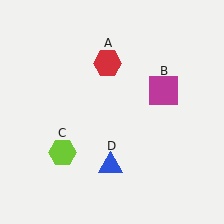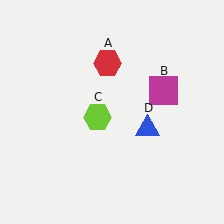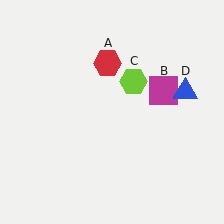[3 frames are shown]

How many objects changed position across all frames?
2 objects changed position: lime hexagon (object C), blue triangle (object D).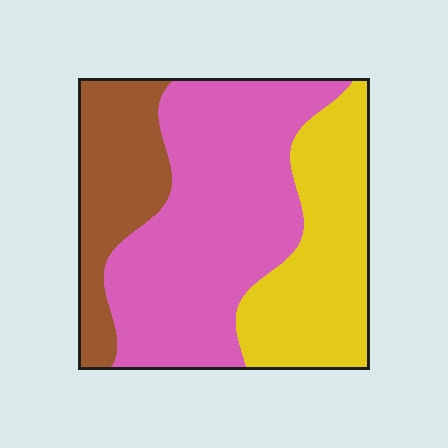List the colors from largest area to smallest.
From largest to smallest: pink, yellow, brown.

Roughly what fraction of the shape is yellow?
Yellow covers roughly 30% of the shape.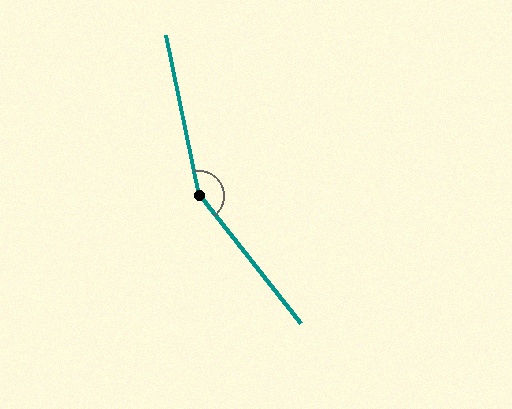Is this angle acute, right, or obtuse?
It is obtuse.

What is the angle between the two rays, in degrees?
Approximately 153 degrees.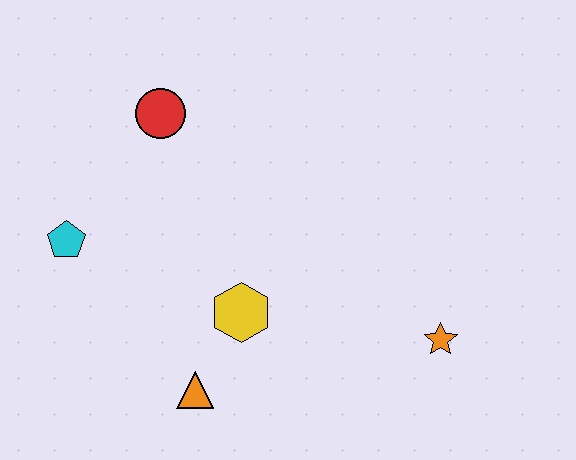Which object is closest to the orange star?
The yellow hexagon is closest to the orange star.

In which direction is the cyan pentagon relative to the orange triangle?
The cyan pentagon is above the orange triangle.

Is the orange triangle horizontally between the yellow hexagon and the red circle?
Yes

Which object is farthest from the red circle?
The orange star is farthest from the red circle.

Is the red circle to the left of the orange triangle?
Yes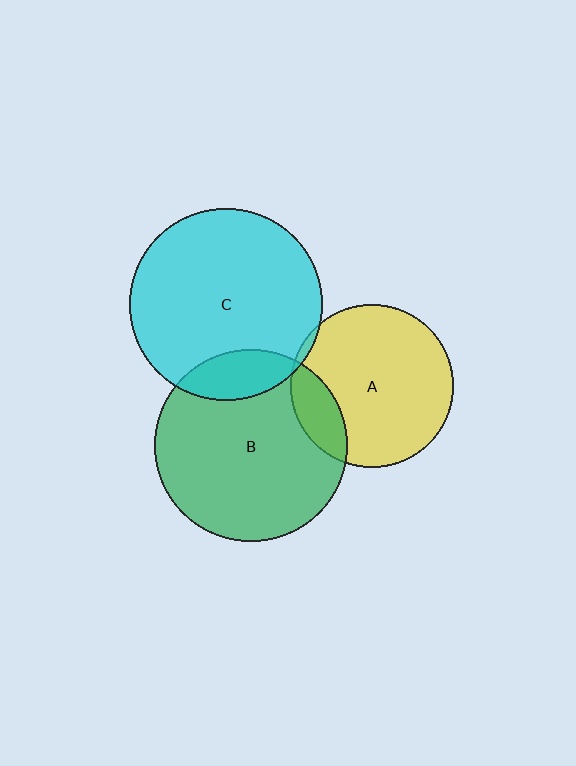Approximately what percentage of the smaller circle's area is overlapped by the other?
Approximately 15%.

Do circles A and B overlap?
Yes.